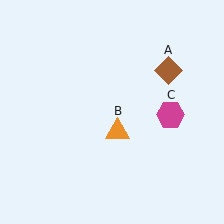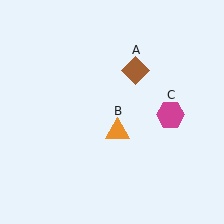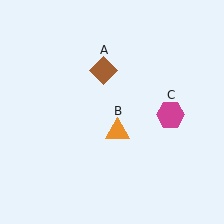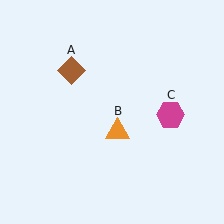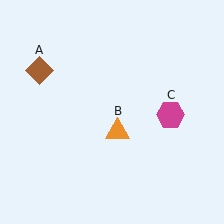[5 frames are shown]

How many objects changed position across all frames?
1 object changed position: brown diamond (object A).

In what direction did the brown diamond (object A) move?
The brown diamond (object A) moved left.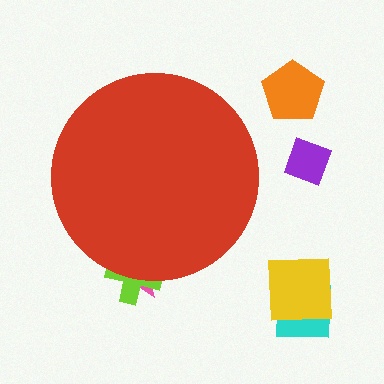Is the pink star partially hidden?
Yes, the pink star is partially hidden behind the red circle.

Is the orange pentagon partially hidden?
No, the orange pentagon is fully visible.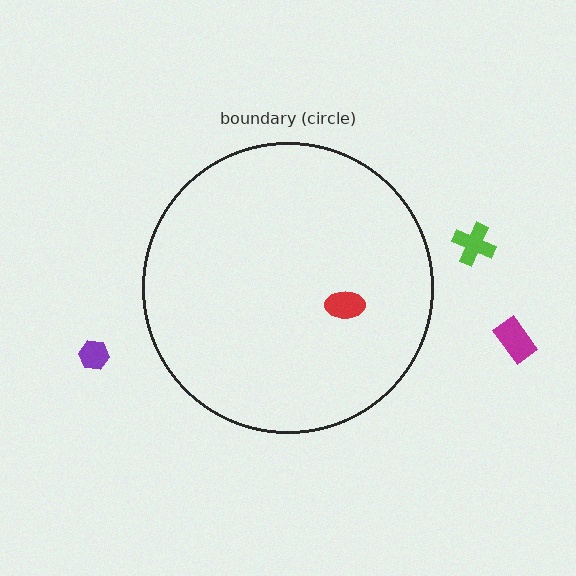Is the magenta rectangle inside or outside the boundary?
Outside.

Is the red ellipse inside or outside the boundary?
Inside.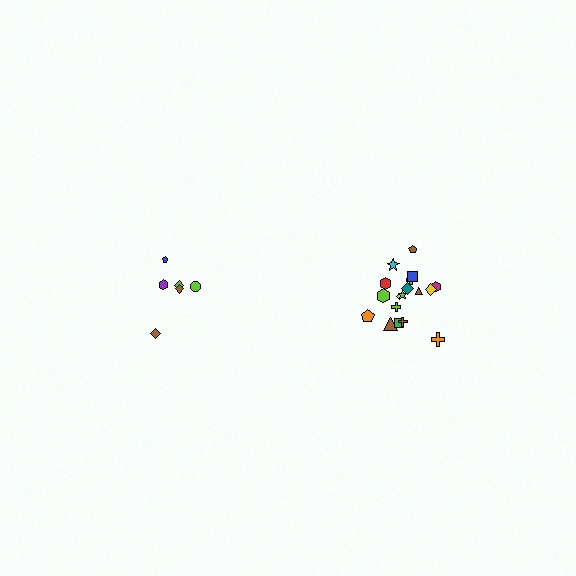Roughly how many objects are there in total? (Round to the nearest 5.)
Roughly 25 objects in total.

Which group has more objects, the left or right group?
The right group.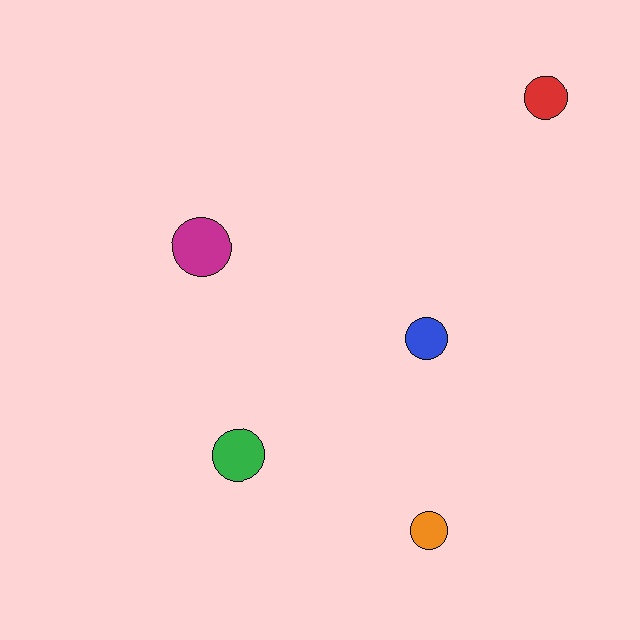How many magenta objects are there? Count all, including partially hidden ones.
There is 1 magenta object.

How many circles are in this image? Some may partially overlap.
There are 5 circles.